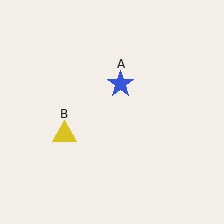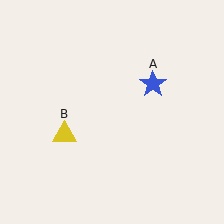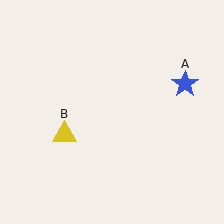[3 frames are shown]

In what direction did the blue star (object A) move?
The blue star (object A) moved right.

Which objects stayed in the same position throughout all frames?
Yellow triangle (object B) remained stationary.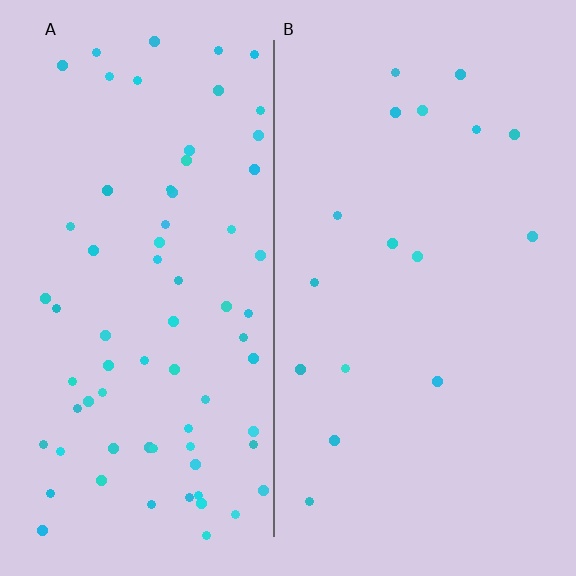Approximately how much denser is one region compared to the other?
Approximately 4.2× — region A over region B.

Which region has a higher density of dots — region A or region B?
A (the left).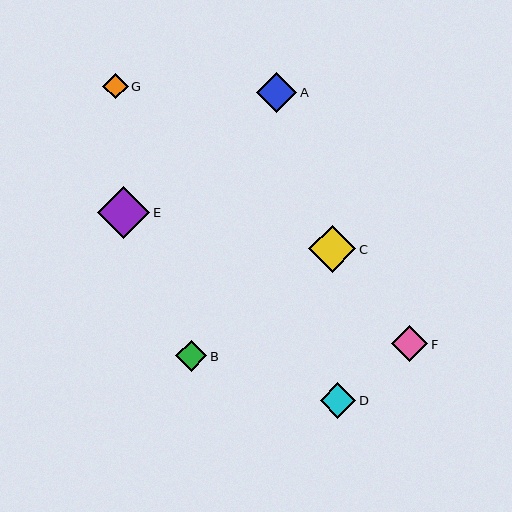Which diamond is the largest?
Diamond E is the largest with a size of approximately 53 pixels.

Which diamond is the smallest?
Diamond G is the smallest with a size of approximately 26 pixels.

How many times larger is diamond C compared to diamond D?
Diamond C is approximately 1.3 times the size of diamond D.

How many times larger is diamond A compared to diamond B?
Diamond A is approximately 1.3 times the size of diamond B.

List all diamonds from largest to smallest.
From largest to smallest: E, C, A, D, F, B, G.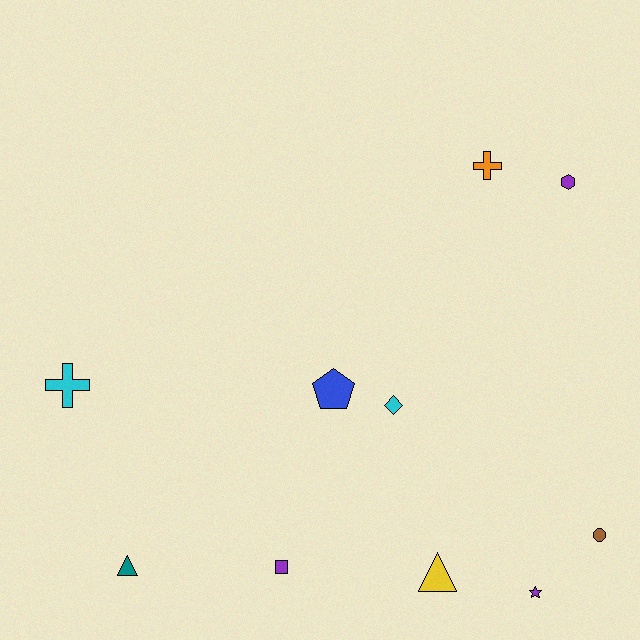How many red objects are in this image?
There are no red objects.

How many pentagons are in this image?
There is 1 pentagon.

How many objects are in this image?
There are 10 objects.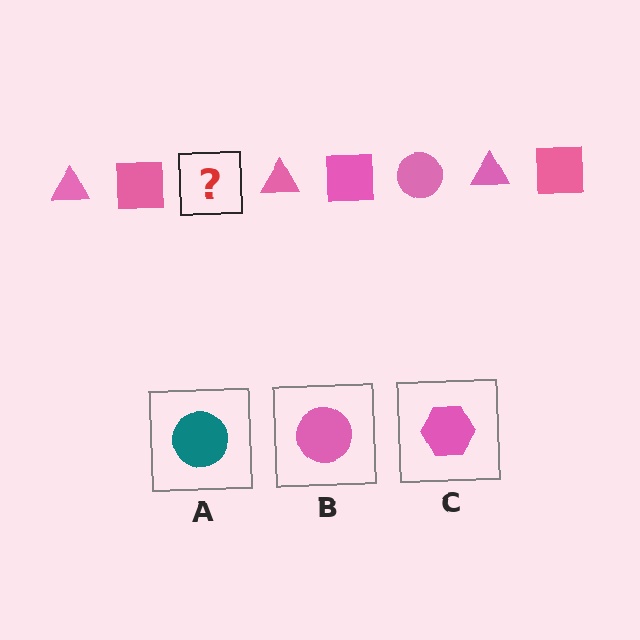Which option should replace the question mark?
Option B.